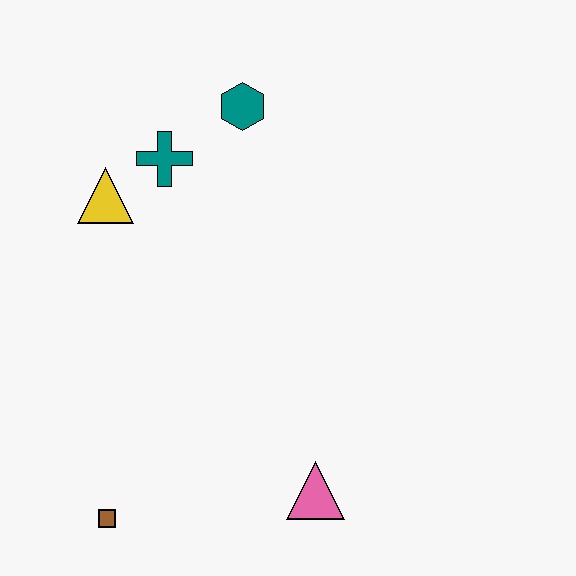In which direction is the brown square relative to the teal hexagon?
The brown square is below the teal hexagon.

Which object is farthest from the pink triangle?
The teal hexagon is farthest from the pink triangle.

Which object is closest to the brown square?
The pink triangle is closest to the brown square.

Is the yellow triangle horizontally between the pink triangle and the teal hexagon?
No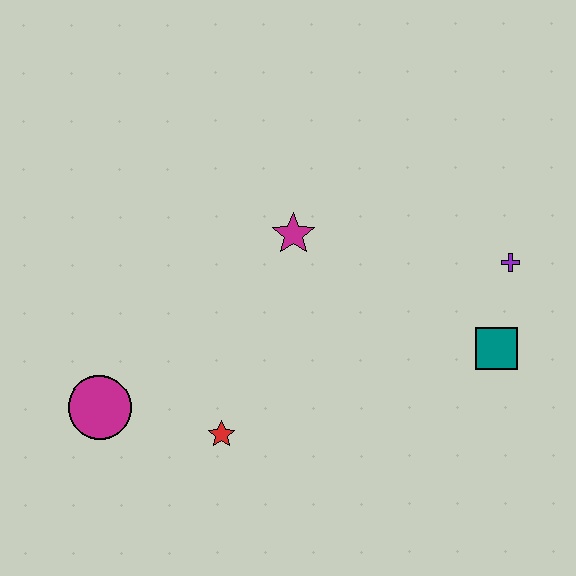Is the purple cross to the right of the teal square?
Yes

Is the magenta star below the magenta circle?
No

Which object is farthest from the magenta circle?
The purple cross is farthest from the magenta circle.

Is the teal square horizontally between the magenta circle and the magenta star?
No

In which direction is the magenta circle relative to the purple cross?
The magenta circle is to the left of the purple cross.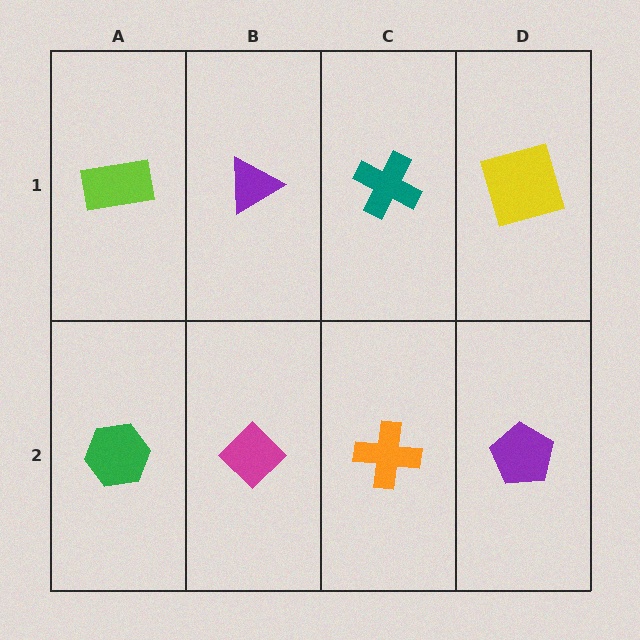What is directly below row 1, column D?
A purple pentagon.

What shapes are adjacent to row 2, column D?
A yellow square (row 1, column D), an orange cross (row 2, column C).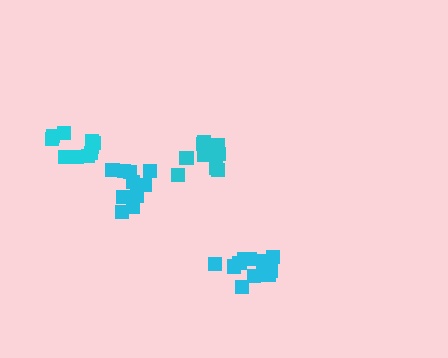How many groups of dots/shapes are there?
There are 4 groups.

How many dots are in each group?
Group 1: 12 dots, Group 2: 11 dots, Group 3: 13 dots, Group 4: 11 dots (47 total).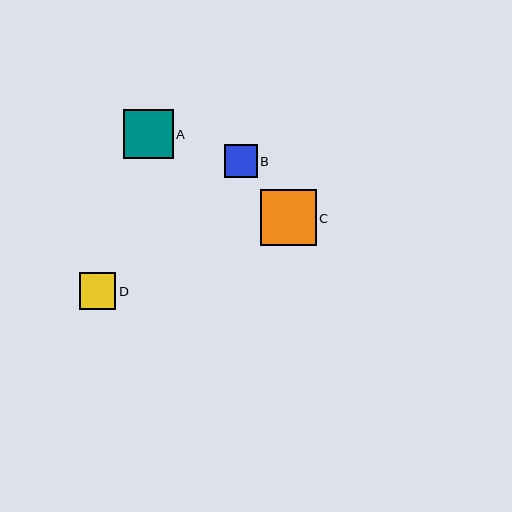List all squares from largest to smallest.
From largest to smallest: C, A, D, B.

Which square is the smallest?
Square B is the smallest with a size of approximately 33 pixels.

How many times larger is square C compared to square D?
Square C is approximately 1.5 times the size of square D.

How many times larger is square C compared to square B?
Square C is approximately 1.7 times the size of square B.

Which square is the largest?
Square C is the largest with a size of approximately 56 pixels.